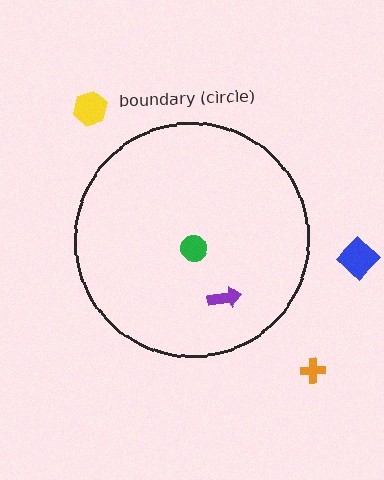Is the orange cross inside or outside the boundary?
Outside.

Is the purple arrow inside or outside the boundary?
Inside.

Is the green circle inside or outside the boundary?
Inside.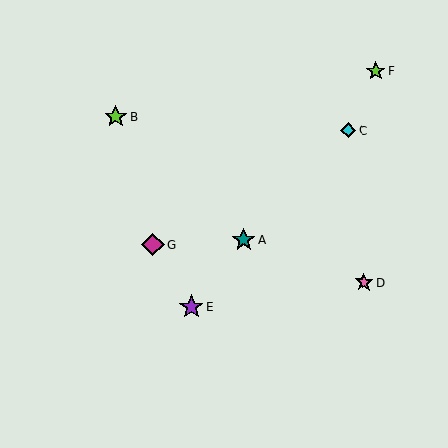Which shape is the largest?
The purple star (labeled E) is the largest.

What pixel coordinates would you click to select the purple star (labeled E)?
Click at (191, 307) to select the purple star E.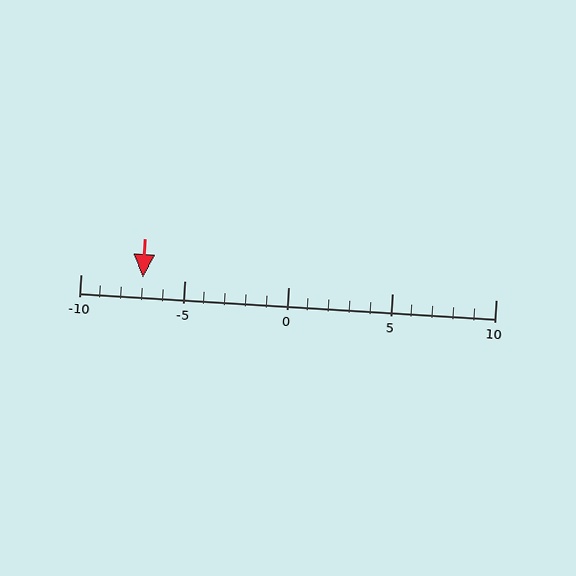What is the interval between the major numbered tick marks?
The major tick marks are spaced 5 units apart.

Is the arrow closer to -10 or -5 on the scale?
The arrow is closer to -5.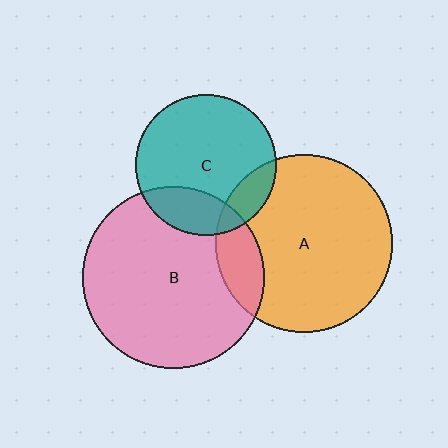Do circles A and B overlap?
Yes.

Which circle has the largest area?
Circle B (pink).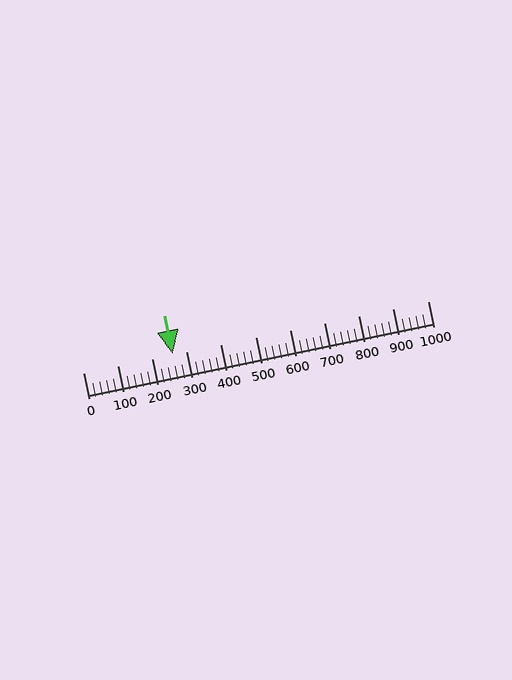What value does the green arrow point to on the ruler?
The green arrow points to approximately 260.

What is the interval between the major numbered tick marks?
The major tick marks are spaced 100 units apart.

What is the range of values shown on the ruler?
The ruler shows values from 0 to 1000.